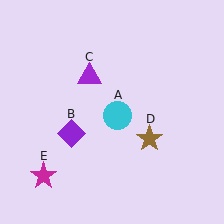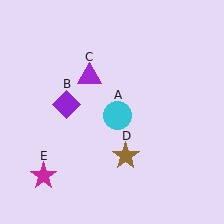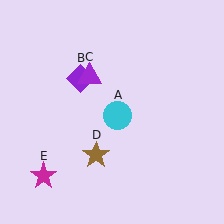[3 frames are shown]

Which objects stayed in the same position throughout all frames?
Cyan circle (object A) and purple triangle (object C) and magenta star (object E) remained stationary.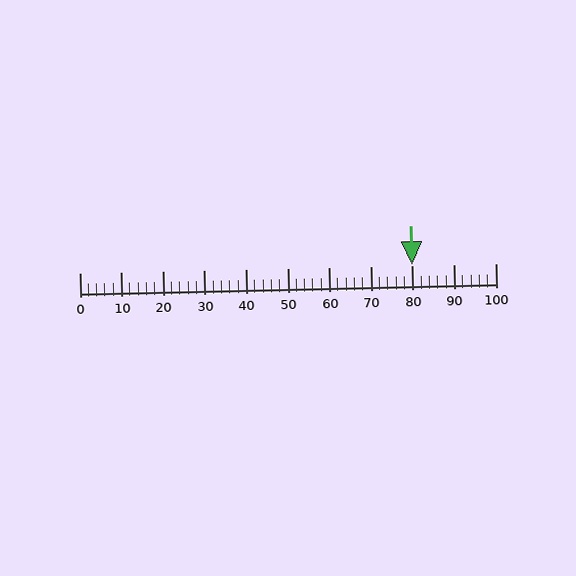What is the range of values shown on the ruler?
The ruler shows values from 0 to 100.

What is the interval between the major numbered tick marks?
The major tick marks are spaced 10 units apart.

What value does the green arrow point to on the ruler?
The green arrow points to approximately 80.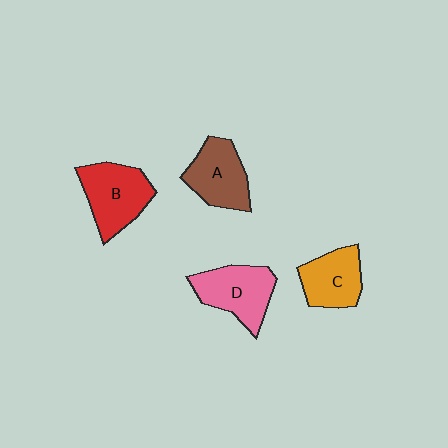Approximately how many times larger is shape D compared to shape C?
Approximately 1.2 times.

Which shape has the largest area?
Shape B (red).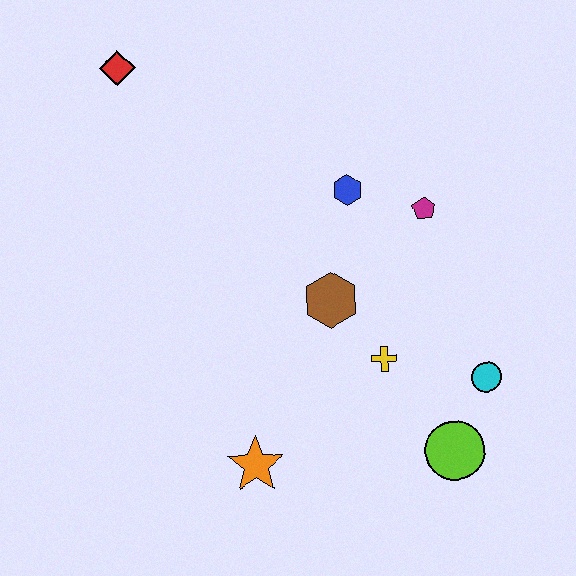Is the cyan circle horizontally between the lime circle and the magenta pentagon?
No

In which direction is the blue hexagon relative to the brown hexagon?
The blue hexagon is above the brown hexagon.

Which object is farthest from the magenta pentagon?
The red diamond is farthest from the magenta pentagon.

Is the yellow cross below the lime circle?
No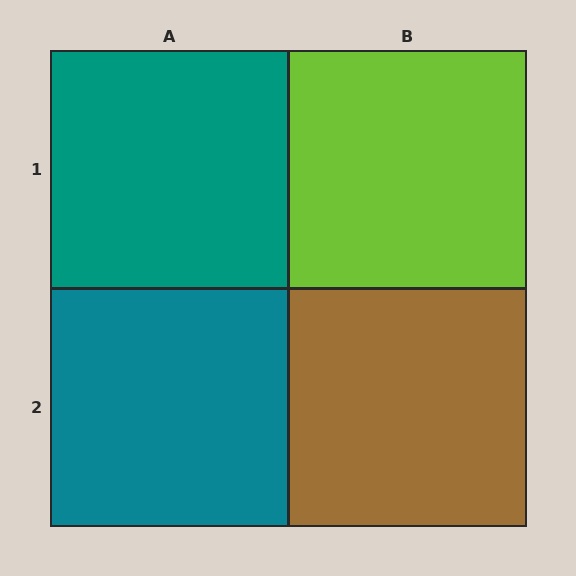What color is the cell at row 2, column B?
Brown.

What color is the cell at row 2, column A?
Teal.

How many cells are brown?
1 cell is brown.